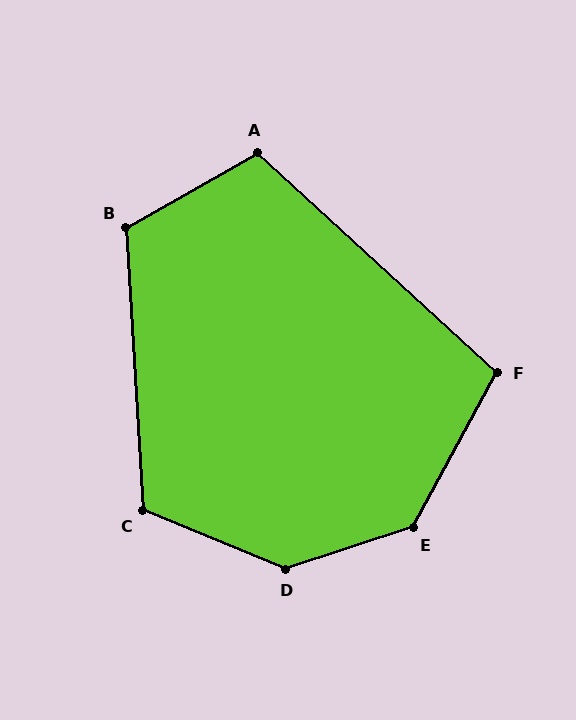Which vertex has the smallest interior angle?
F, at approximately 104 degrees.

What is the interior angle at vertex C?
Approximately 116 degrees (obtuse).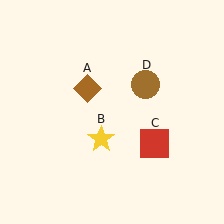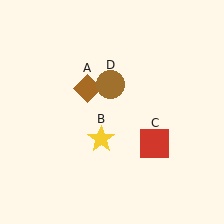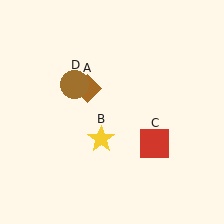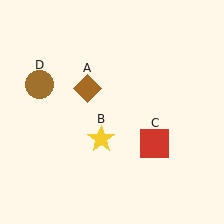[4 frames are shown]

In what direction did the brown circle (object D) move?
The brown circle (object D) moved left.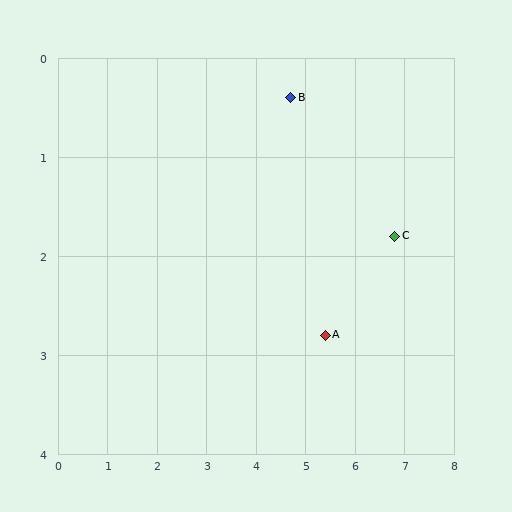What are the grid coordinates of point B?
Point B is at approximately (4.7, 0.4).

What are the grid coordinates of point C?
Point C is at approximately (6.8, 1.8).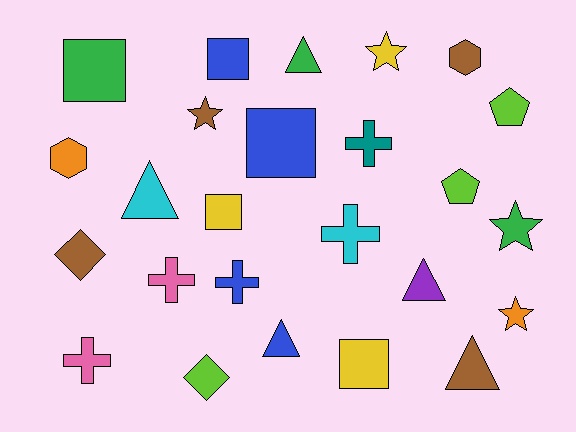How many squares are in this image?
There are 5 squares.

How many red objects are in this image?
There are no red objects.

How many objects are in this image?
There are 25 objects.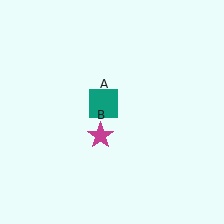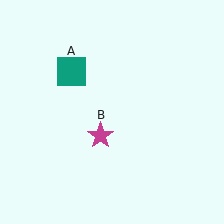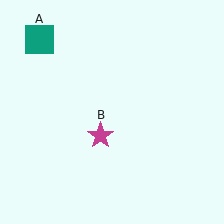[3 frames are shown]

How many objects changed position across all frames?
1 object changed position: teal square (object A).